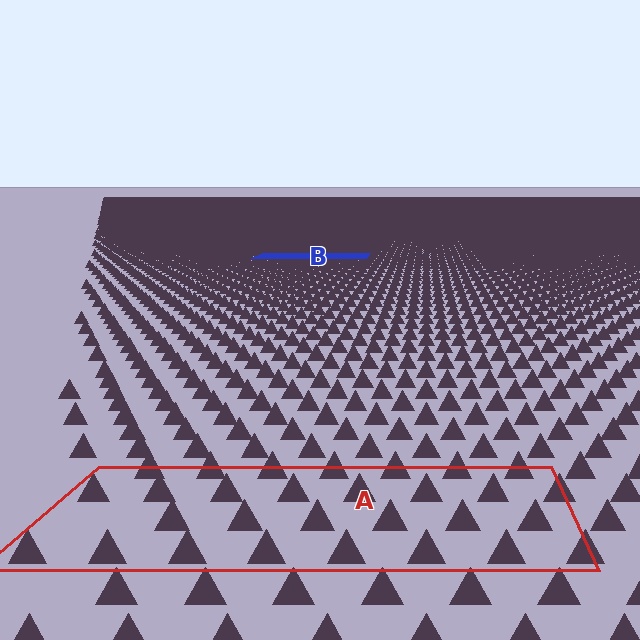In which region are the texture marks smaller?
The texture marks are smaller in region B, because it is farther away.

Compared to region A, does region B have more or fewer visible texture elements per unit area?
Region B has more texture elements per unit area — they are packed more densely because it is farther away.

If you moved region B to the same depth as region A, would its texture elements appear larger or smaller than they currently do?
They would appear larger. At a closer depth, the same texture elements are projected at a bigger on-screen size.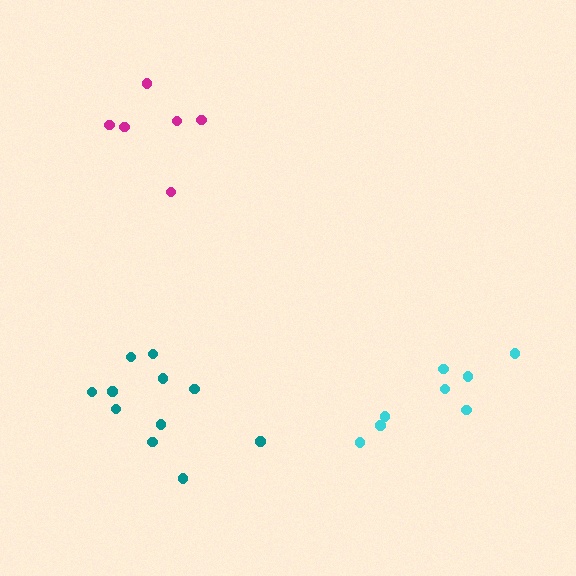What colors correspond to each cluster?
The clusters are colored: cyan, teal, magenta.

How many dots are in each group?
Group 1: 8 dots, Group 2: 11 dots, Group 3: 6 dots (25 total).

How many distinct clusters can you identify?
There are 3 distinct clusters.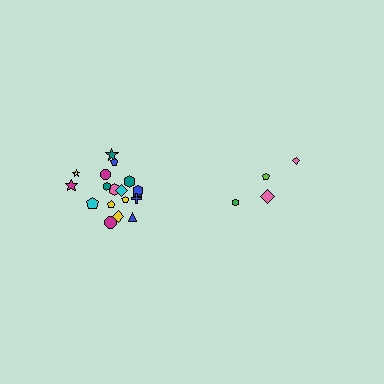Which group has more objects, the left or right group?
The left group.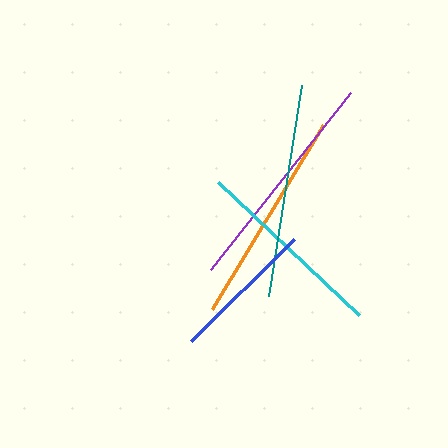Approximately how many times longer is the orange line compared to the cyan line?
The orange line is approximately 1.1 times the length of the cyan line.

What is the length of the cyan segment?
The cyan segment is approximately 194 pixels long.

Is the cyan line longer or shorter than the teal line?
The teal line is longer than the cyan line.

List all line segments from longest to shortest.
From longest to shortest: purple, orange, teal, cyan, blue.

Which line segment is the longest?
The purple line is the longest at approximately 225 pixels.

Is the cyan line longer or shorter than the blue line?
The cyan line is longer than the blue line.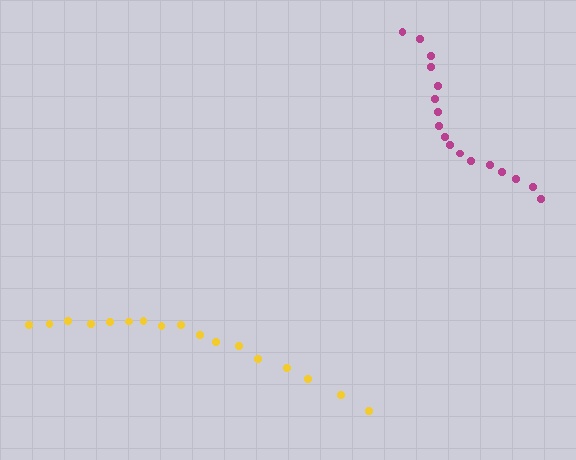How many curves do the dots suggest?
There are 2 distinct paths.